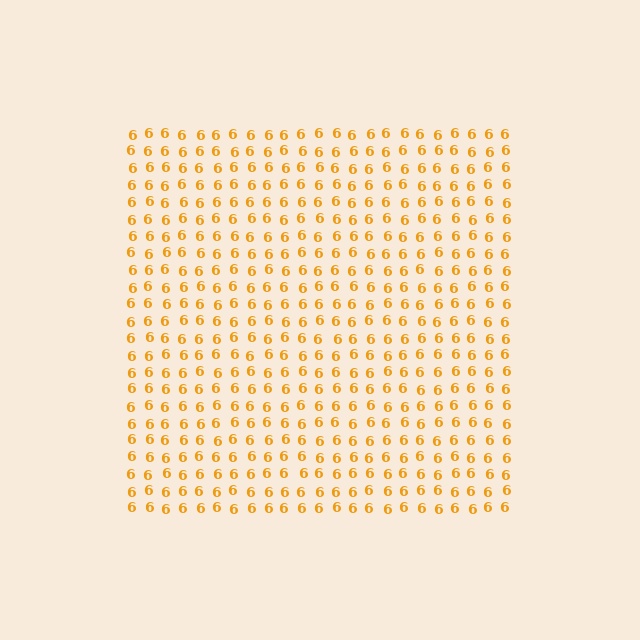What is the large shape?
The large shape is a square.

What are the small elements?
The small elements are digit 6's.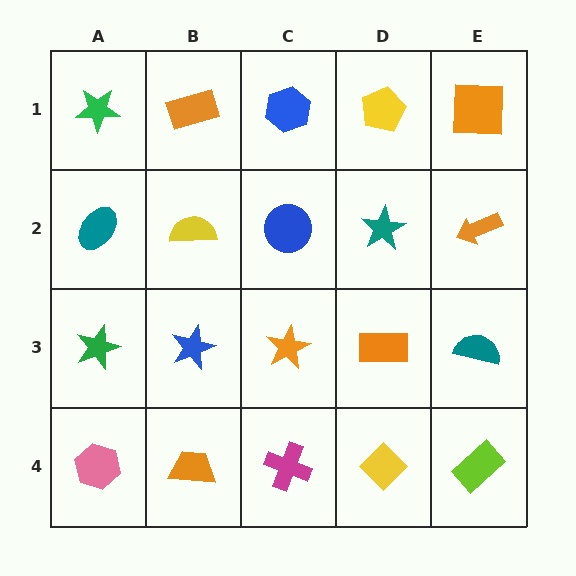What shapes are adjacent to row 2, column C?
A blue hexagon (row 1, column C), an orange star (row 3, column C), a yellow semicircle (row 2, column B), a teal star (row 2, column D).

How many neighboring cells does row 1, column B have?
3.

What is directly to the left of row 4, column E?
A yellow diamond.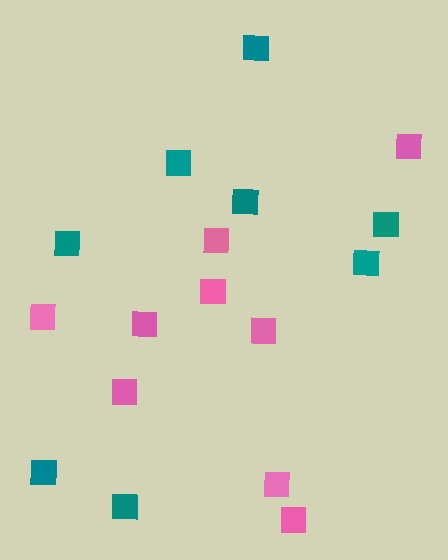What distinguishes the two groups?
There are 2 groups: one group of pink squares (9) and one group of teal squares (8).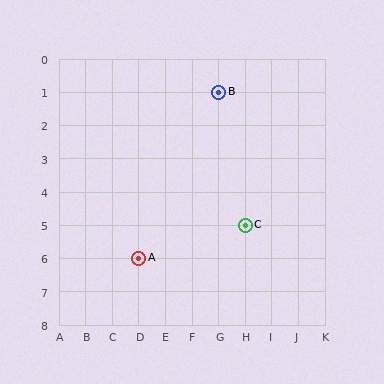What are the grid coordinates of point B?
Point B is at grid coordinates (G, 1).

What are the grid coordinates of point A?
Point A is at grid coordinates (D, 6).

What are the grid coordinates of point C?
Point C is at grid coordinates (H, 5).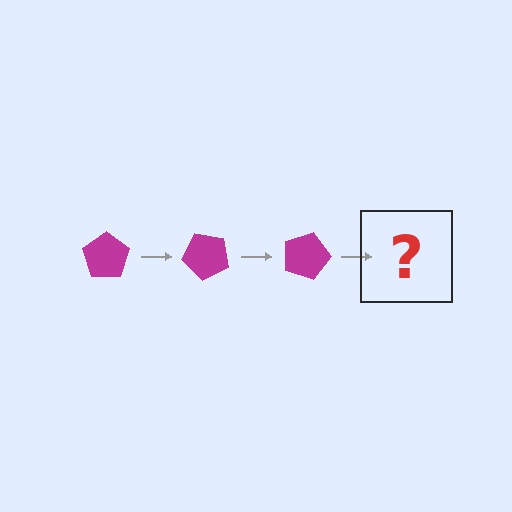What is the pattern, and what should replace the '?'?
The pattern is that the pentagon rotates 45 degrees each step. The '?' should be a magenta pentagon rotated 135 degrees.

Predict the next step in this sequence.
The next step is a magenta pentagon rotated 135 degrees.